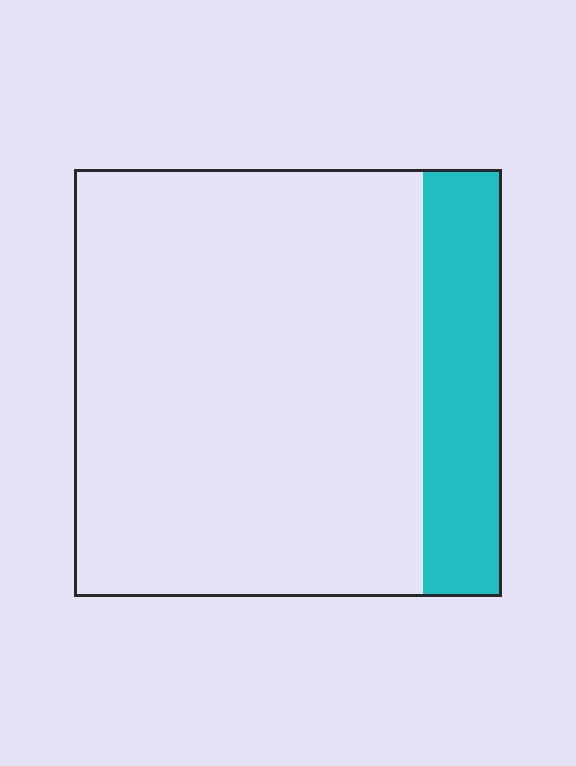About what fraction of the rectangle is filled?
About one fifth (1/5).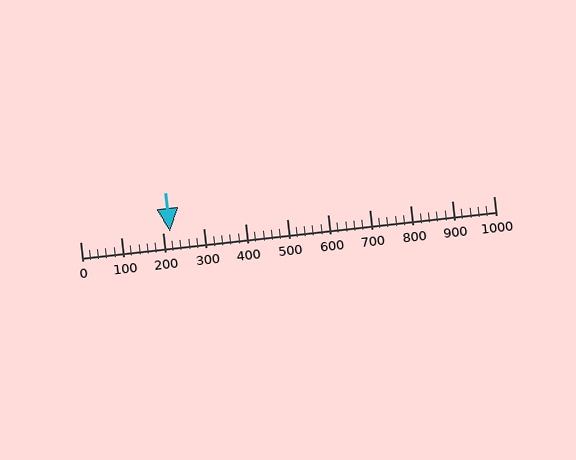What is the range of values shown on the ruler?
The ruler shows values from 0 to 1000.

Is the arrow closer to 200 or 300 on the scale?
The arrow is closer to 200.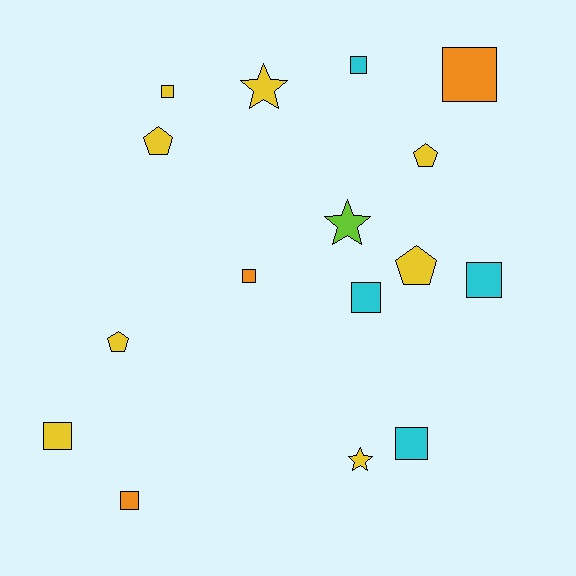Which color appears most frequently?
Yellow, with 8 objects.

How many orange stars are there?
There are no orange stars.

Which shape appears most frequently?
Square, with 9 objects.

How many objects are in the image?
There are 16 objects.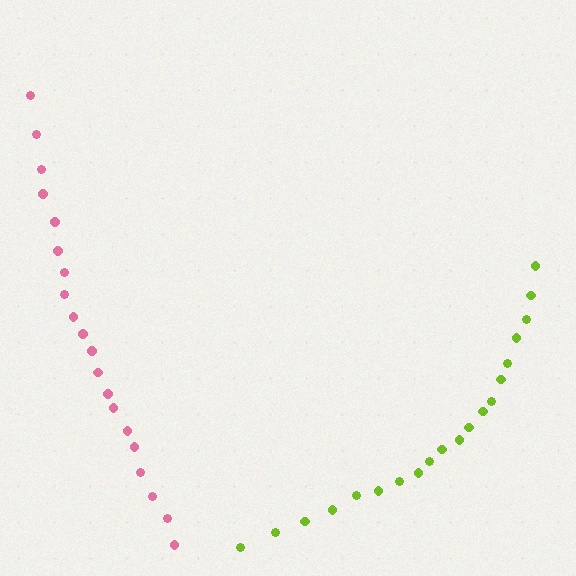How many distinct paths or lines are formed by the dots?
There are 2 distinct paths.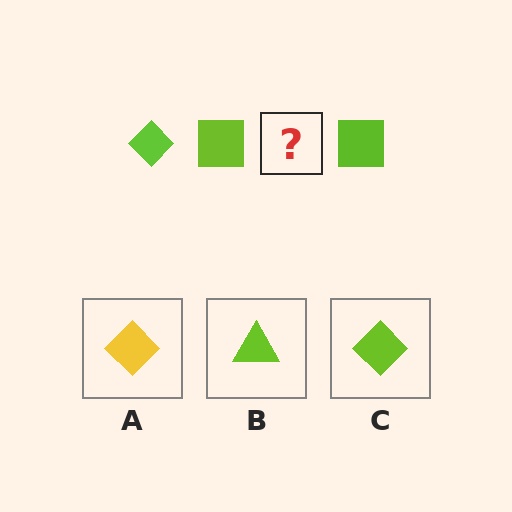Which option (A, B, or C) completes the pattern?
C.